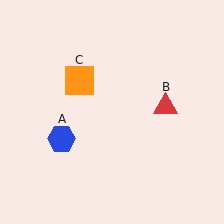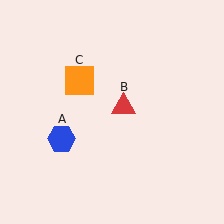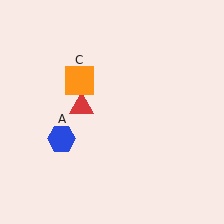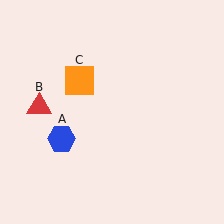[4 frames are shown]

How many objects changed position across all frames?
1 object changed position: red triangle (object B).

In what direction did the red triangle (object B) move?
The red triangle (object B) moved left.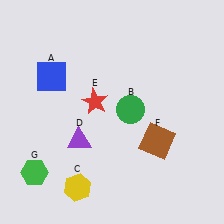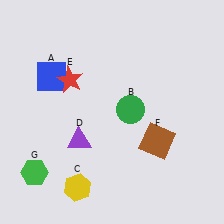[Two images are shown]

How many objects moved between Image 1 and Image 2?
1 object moved between the two images.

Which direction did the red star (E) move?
The red star (E) moved left.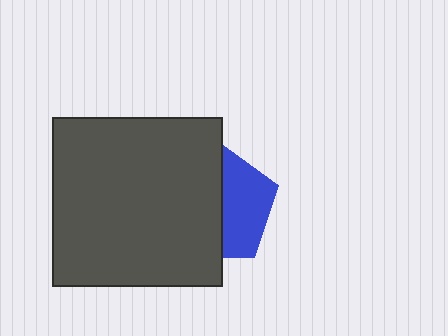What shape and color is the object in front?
The object in front is a dark gray rectangle.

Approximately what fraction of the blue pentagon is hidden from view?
Roughly 58% of the blue pentagon is hidden behind the dark gray rectangle.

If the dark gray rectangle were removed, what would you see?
You would see the complete blue pentagon.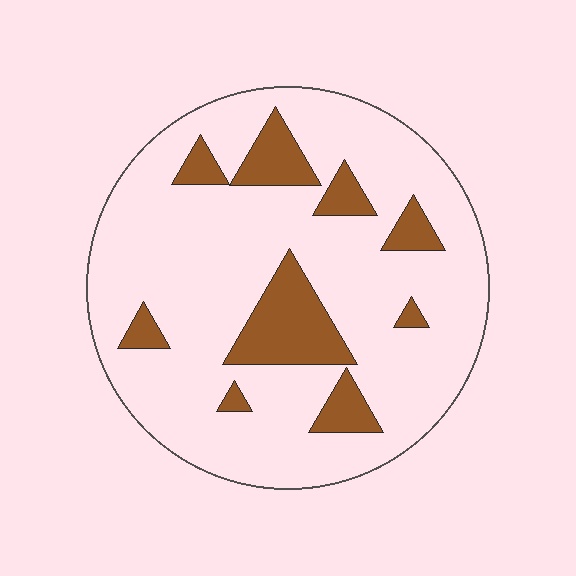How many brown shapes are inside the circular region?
9.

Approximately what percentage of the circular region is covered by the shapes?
Approximately 15%.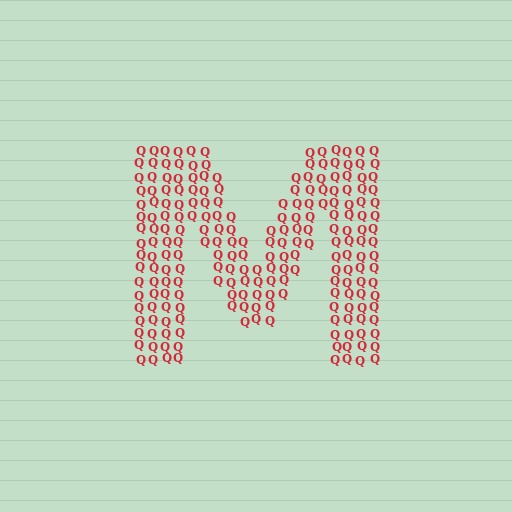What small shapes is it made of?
It is made of small letter Q's.